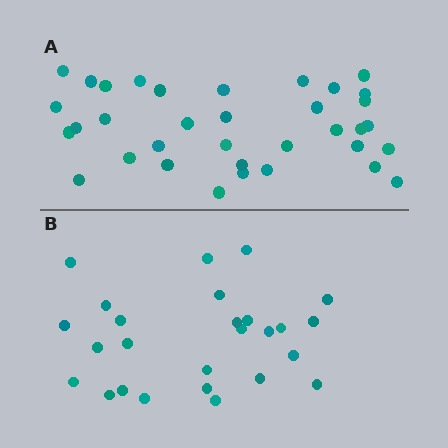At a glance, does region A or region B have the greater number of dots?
Region A (the top region) has more dots.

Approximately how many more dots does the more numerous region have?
Region A has roughly 8 or so more dots than region B.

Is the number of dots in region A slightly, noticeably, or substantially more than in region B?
Region A has noticeably more, but not dramatically so. The ratio is roughly 1.3 to 1.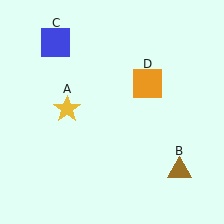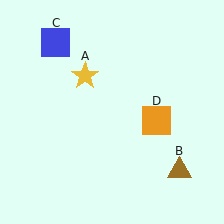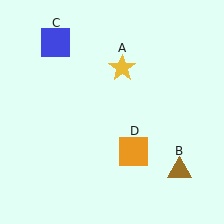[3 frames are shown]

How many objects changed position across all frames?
2 objects changed position: yellow star (object A), orange square (object D).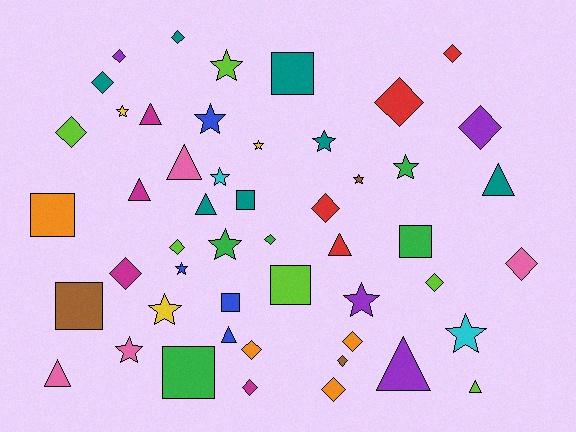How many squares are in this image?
There are 8 squares.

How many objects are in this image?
There are 50 objects.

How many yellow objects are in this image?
There are 3 yellow objects.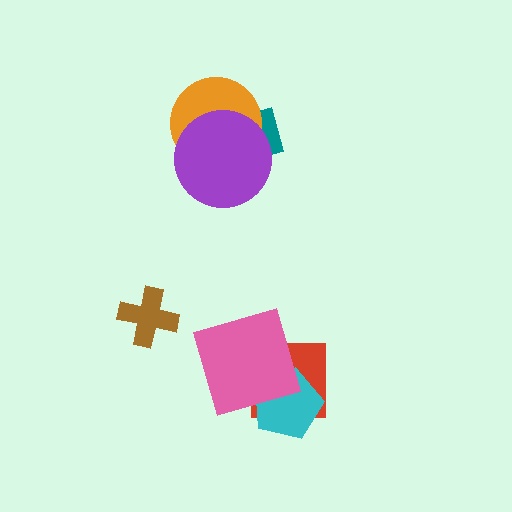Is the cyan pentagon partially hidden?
Yes, it is partially covered by another shape.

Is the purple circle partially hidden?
No, no other shape covers it.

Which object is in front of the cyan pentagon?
The pink square is in front of the cyan pentagon.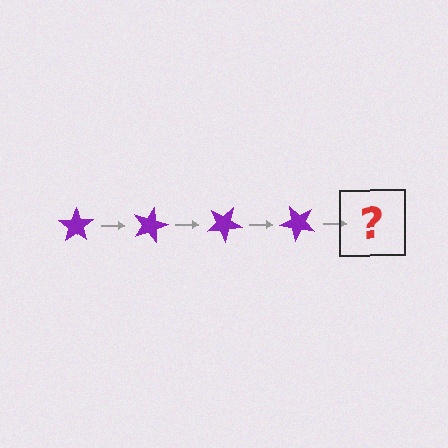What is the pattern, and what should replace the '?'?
The pattern is that the star rotates 15 degrees each step. The '?' should be a purple star rotated 60 degrees.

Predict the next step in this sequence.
The next step is a purple star rotated 60 degrees.